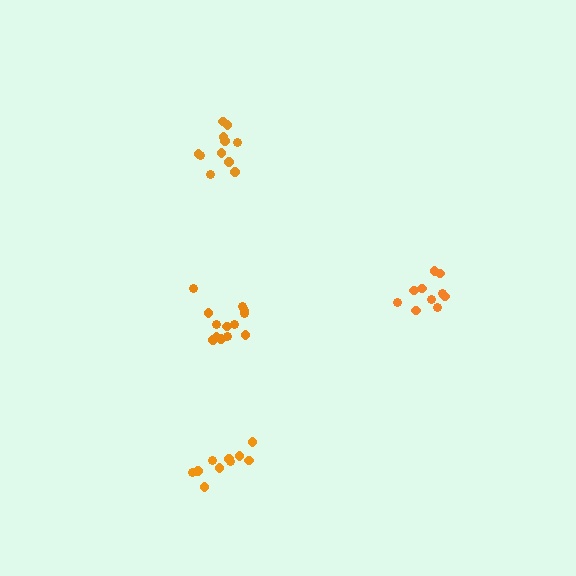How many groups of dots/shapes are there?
There are 4 groups.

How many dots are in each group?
Group 1: 13 dots, Group 2: 11 dots, Group 3: 10 dots, Group 4: 10 dots (44 total).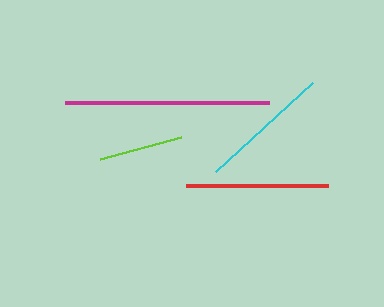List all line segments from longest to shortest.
From longest to shortest: magenta, red, cyan, lime.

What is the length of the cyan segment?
The cyan segment is approximately 132 pixels long.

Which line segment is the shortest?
The lime line is the shortest at approximately 84 pixels.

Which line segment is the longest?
The magenta line is the longest at approximately 204 pixels.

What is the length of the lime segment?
The lime segment is approximately 84 pixels long.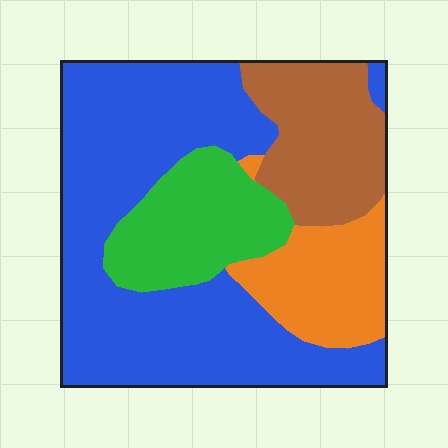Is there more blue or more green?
Blue.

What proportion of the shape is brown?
Brown takes up about one sixth (1/6) of the shape.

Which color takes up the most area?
Blue, at roughly 50%.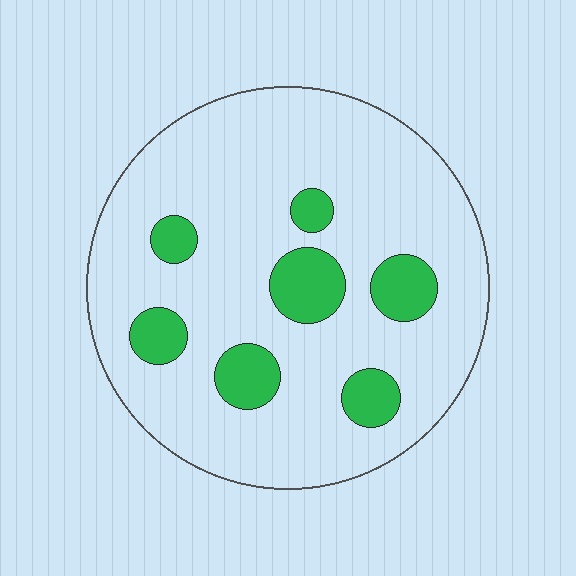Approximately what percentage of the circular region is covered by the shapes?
Approximately 15%.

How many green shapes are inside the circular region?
7.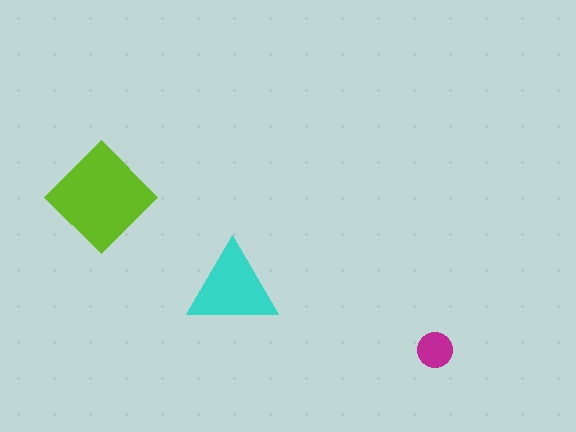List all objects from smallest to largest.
The magenta circle, the cyan triangle, the lime diamond.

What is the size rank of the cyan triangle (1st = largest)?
2nd.